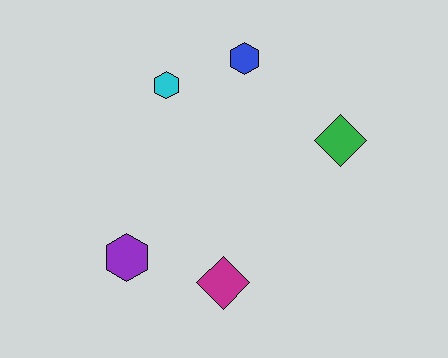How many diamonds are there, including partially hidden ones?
There are 2 diamonds.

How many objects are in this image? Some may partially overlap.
There are 5 objects.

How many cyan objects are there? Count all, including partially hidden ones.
There is 1 cyan object.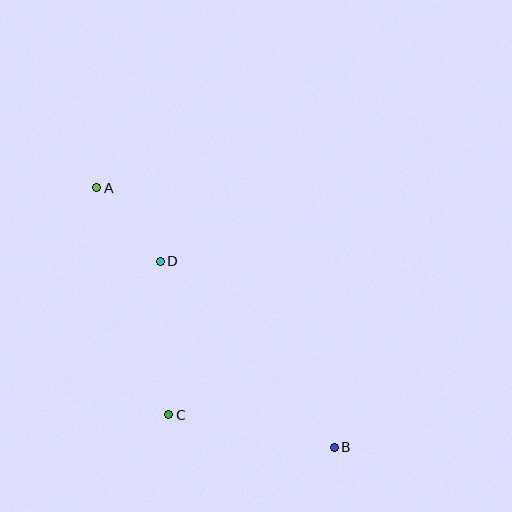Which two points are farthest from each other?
Points A and B are farthest from each other.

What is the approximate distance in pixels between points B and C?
The distance between B and C is approximately 169 pixels.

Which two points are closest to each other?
Points A and D are closest to each other.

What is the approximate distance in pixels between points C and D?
The distance between C and D is approximately 154 pixels.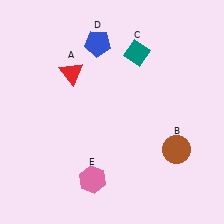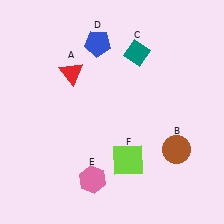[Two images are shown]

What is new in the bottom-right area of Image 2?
A lime square (F) was added in the bottom-right area of Image 2.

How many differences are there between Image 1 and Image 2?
There is 1 difference between the two images.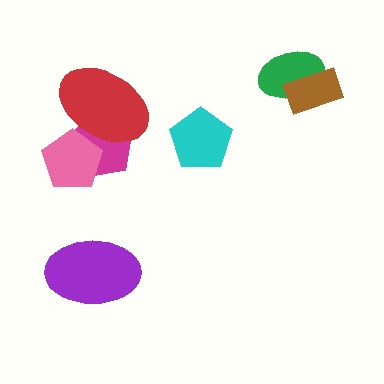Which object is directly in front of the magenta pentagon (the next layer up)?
The pink pentagon is directly in front of the magenta pentagon.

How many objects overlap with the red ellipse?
2 objects overlap with the red ellipse.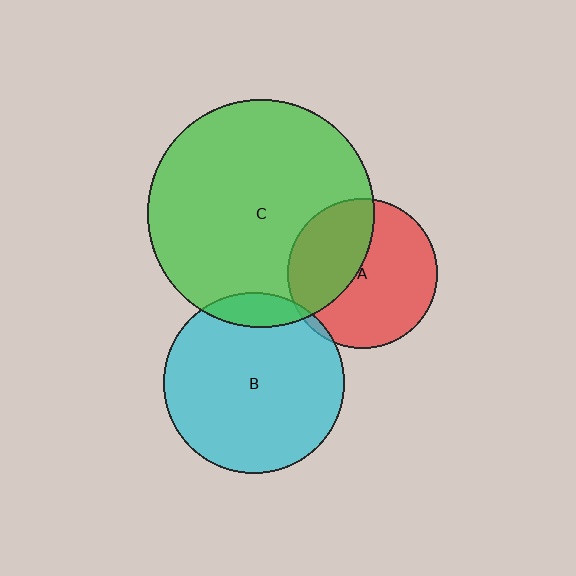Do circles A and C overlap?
Yes.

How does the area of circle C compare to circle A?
Approximately 2.3 times.